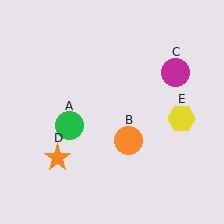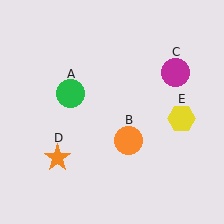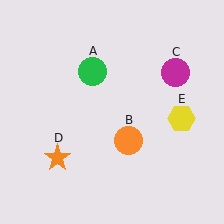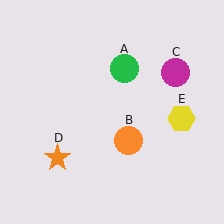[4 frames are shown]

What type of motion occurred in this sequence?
The green circle (object A) rotated clockwise around the center of the scene.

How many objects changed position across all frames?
1 object changed position: green circle (object A).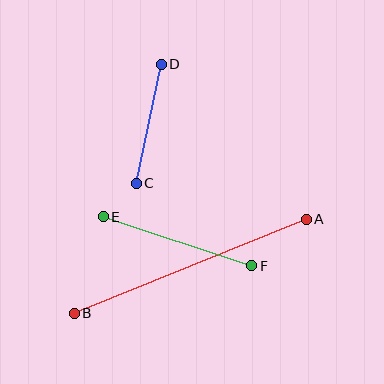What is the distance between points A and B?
The distance is approximately 250 pixels.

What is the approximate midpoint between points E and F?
The midpoint is at approximately (177, 241) pixels.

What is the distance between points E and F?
The distance is approximately 156 pixels.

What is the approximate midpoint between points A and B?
The midpoint is at approximately (190, 266) pixels.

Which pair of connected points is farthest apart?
Points A and B are farthest apart.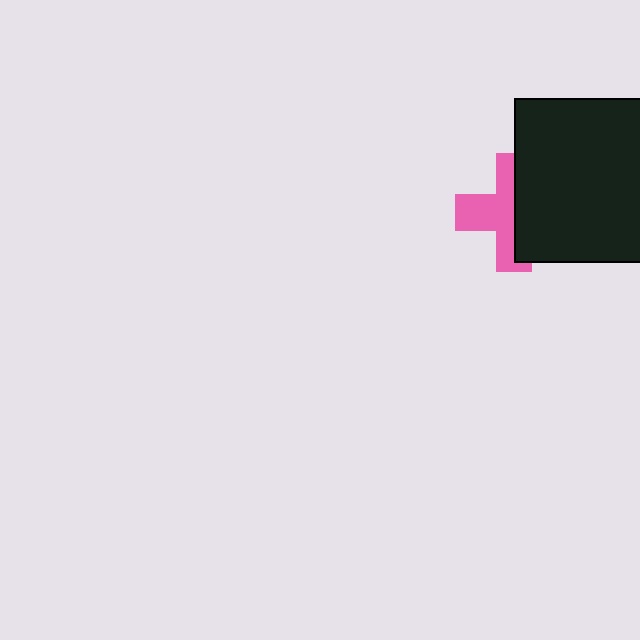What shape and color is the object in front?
The object in front is a black square.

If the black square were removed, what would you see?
You would see the complete pink cross.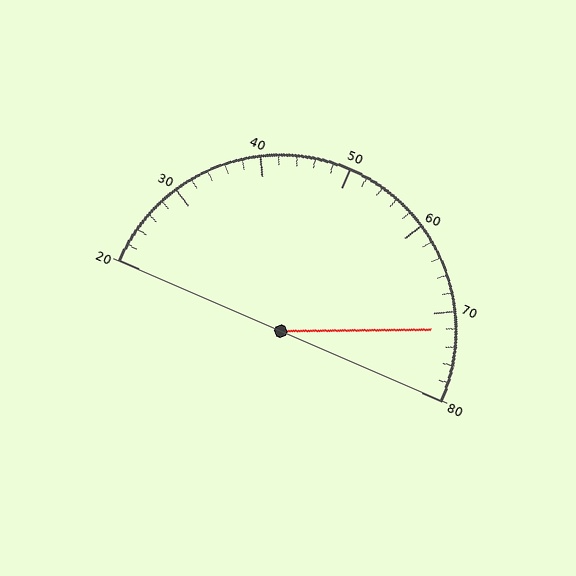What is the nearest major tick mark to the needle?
The nearest major tick mark is 70.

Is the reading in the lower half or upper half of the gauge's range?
The reading is in the upper half of the range (20 to 80).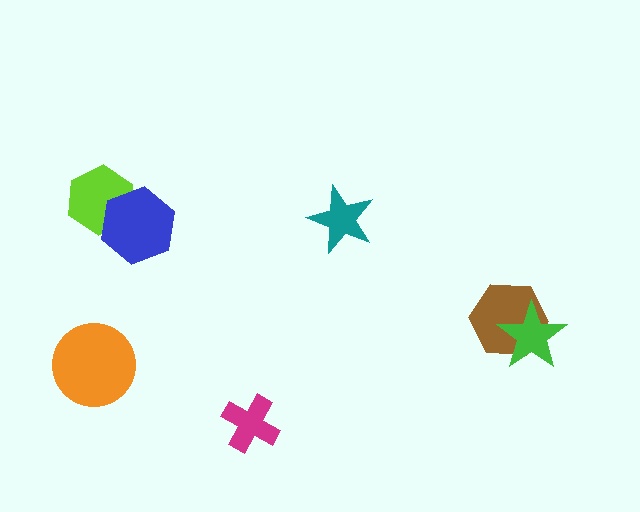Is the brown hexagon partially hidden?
Yes, it is partially covered by another shape.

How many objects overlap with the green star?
1 object overlaps with the green star.